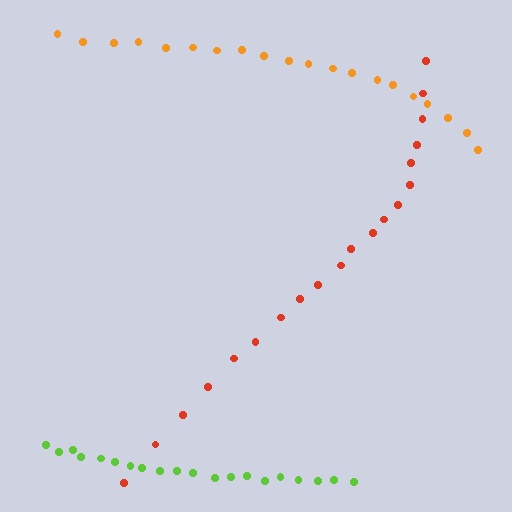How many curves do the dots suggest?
There are 3 distinct paths.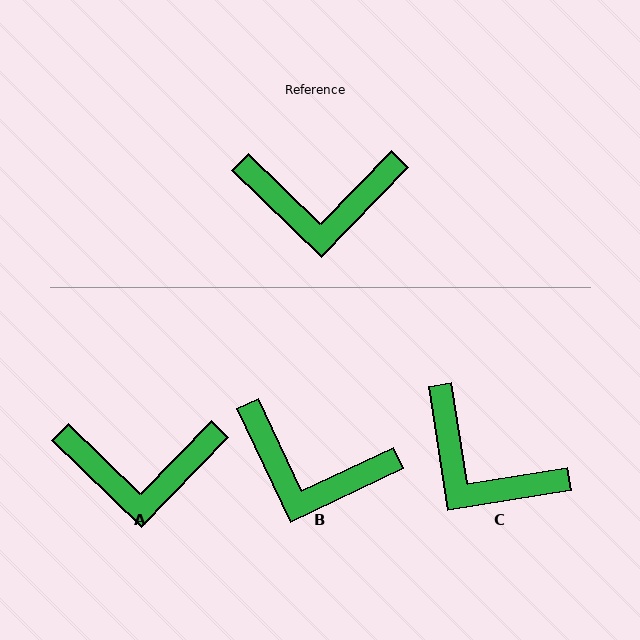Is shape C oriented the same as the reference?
No, it is off by about 37 degrees.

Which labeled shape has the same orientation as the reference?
A.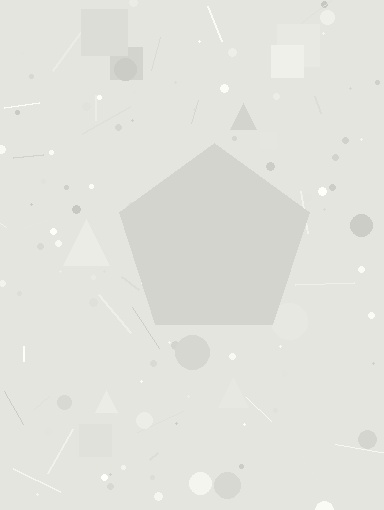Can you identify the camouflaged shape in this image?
The camouflaged shape is a pentagon.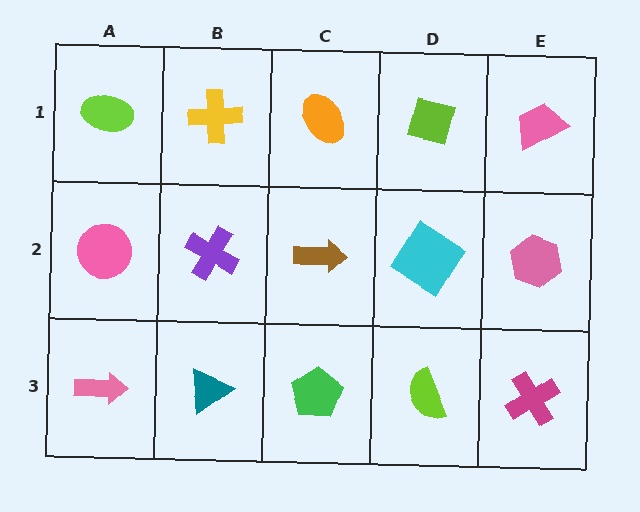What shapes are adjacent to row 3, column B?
A purple cross (row 2, column B), a pink arrow (row 3, column A), a green pentagon (row 3, column C).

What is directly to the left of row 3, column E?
A lime semicircle.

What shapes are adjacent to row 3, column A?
A pink circle (row 2, column A), a teal triangle (row 3, column B).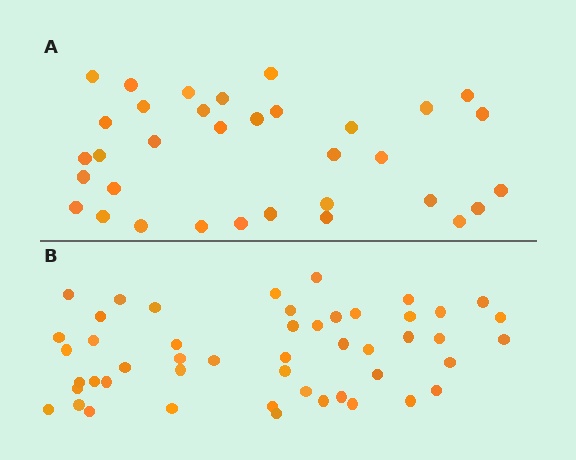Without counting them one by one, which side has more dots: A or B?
Region B (the bottom region) has more dots.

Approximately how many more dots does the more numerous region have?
Region B has approximately 15 more dots than region A.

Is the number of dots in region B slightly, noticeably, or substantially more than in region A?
Region B has noticeably more, but not dramatically so. The ratio is roughly 1.4 to 1.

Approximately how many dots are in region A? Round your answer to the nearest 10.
About 30 dots. (The exact count is 34, which rounds to 30.)